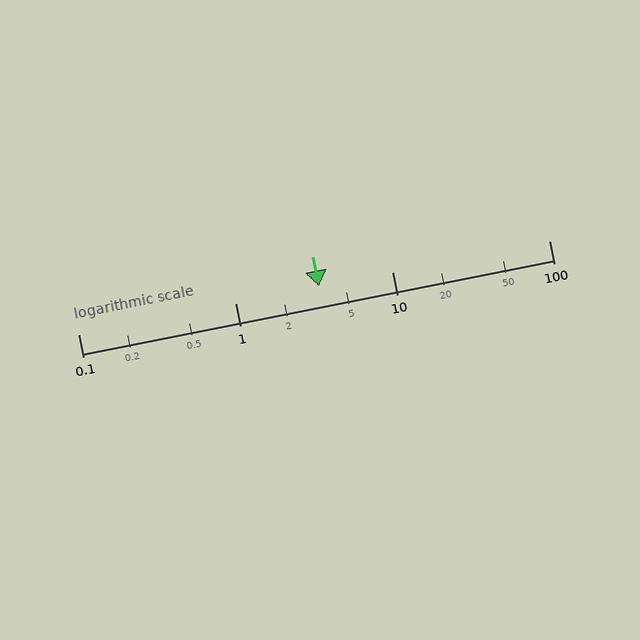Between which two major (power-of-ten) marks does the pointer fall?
The pointer is between 1 and 10.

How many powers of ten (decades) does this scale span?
The scale spans 3 decades, from 0.1 to 100.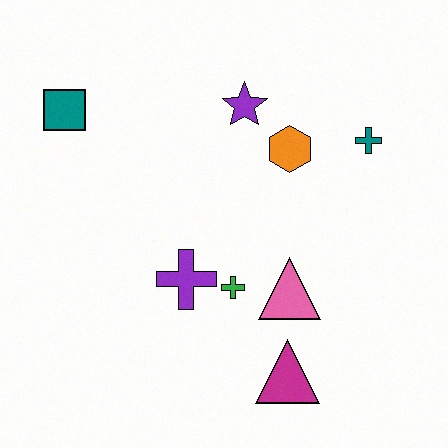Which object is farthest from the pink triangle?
The teal square is farthest from the pink triangle.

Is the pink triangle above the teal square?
No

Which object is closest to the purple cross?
The green cross is closest to the purple cross.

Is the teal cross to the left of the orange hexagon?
No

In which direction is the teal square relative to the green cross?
The teal square is above the green cross.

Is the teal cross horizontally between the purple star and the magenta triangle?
No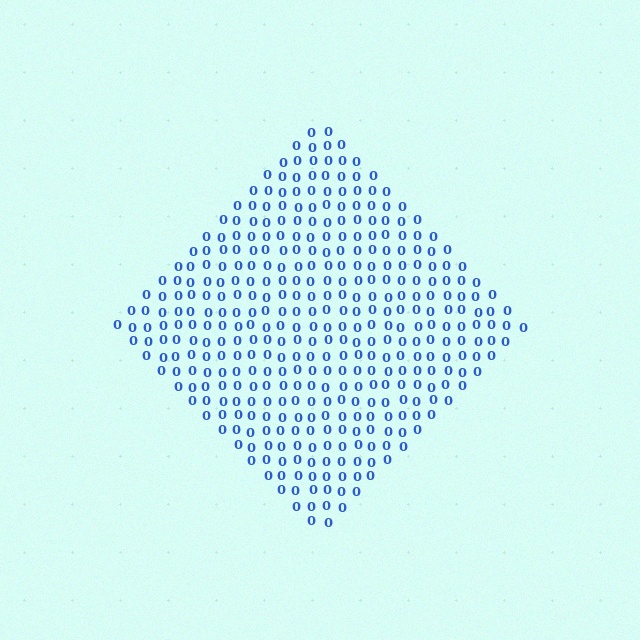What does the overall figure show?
The overall figure shows a diamond.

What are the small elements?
The small elements are digit 0's.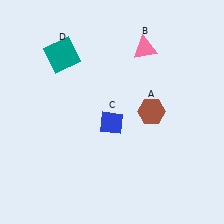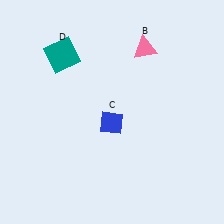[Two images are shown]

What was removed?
The brown hexagon (A) was removed in Image 2.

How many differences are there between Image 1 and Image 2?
There is 1 difference between the two images.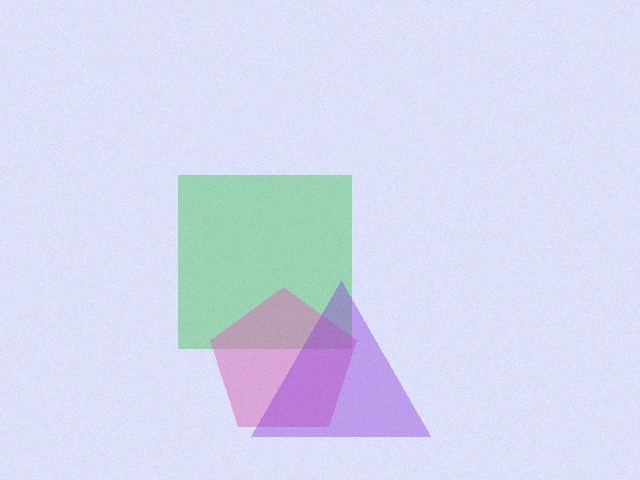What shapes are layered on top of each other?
The layered shapes are: a green square, a pink pentagon, a purple triangle.